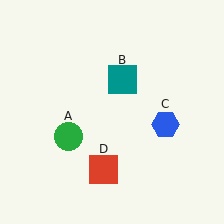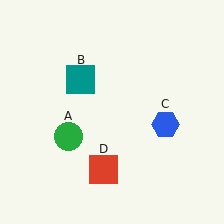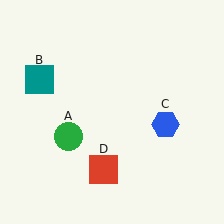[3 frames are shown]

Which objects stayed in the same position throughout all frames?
Green circle (object A) and blue hexagon (object C) and red square (object D) remained stationary.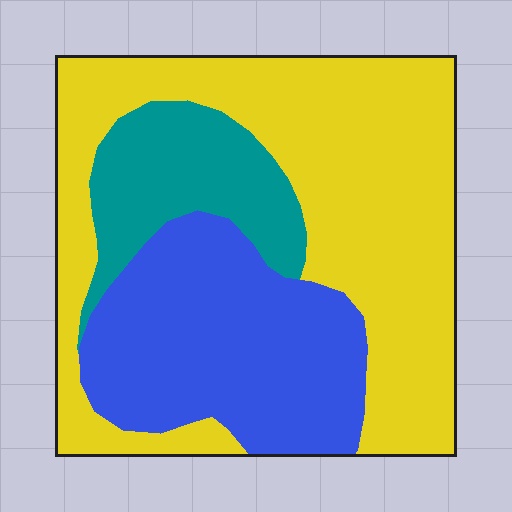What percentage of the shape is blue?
Blue takes up about one third (1/3) of the shape.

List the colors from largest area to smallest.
From largest to smallest: yellow, blue, teal.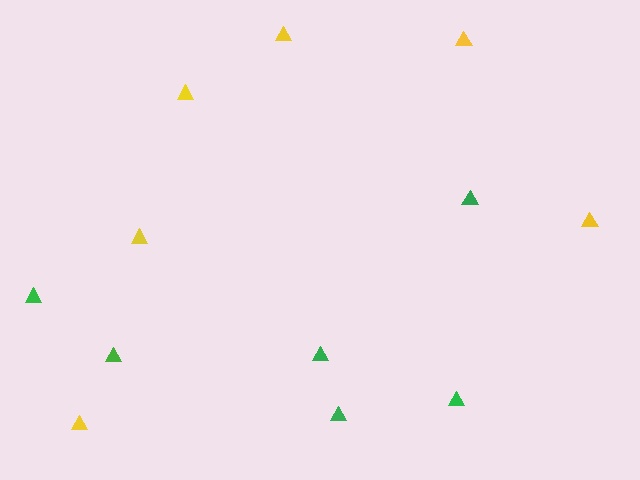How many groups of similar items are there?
There are 2 groups: one group of green triangles (6) and one group of yellow triangles (6).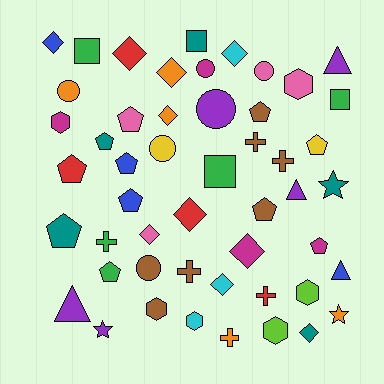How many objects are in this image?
There are 50 objects.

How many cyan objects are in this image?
There are 3 cyan objects.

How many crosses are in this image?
There are 6 crosses.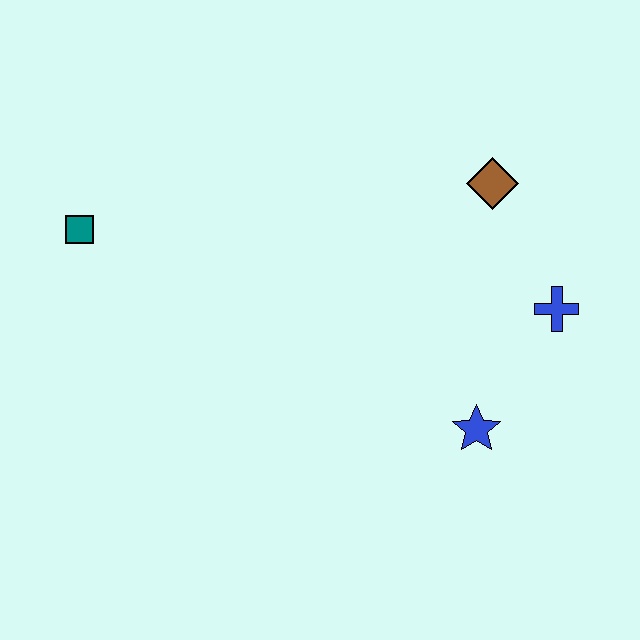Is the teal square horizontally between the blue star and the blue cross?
No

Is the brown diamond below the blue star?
No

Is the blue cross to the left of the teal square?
No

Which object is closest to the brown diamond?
The blue cross is closest to the brown diamond.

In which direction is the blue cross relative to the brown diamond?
The blue cross is below the brown diamond.